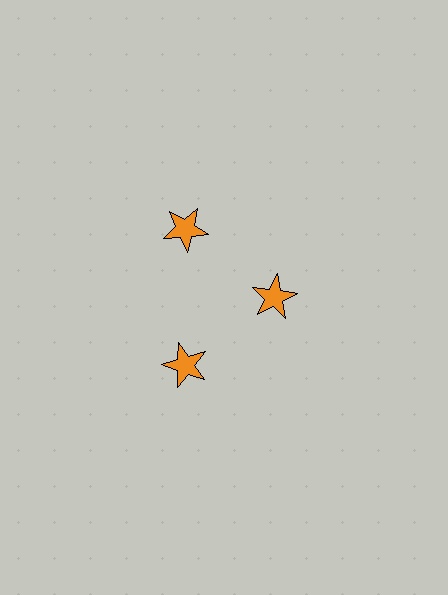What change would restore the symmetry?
The symmetry would be restored by moving it outward, back onto the ring so that all 3 stars sit at equal angles and equal distance from the center.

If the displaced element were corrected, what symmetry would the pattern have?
It would have 3-fold rotational symmetry — the pattern would map onto itself every 120 degrees.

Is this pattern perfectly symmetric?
No. The 3 orange stars are arranged in a ring, but one element near the 3 o'clock position is pulled inward toward the center, breaking the 3-fold rotational symmetry.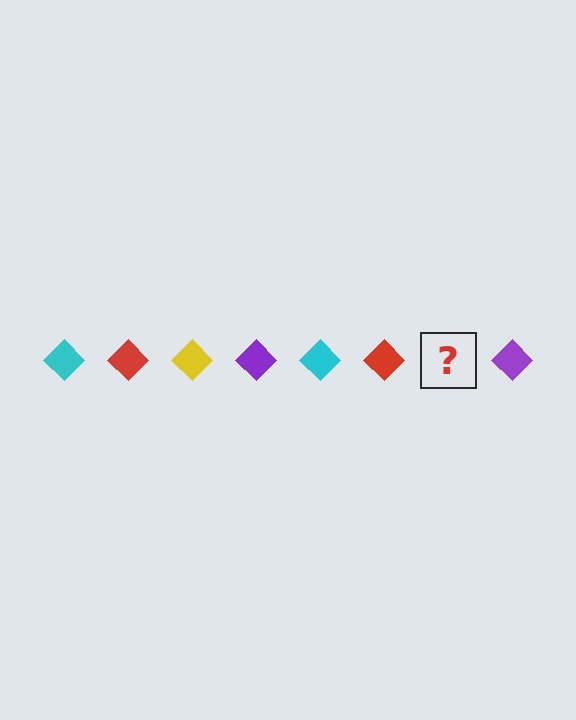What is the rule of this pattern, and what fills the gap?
The rule is that the pattern cycles through cyan, red, yellow, purple diamonds. The gap should be filled with a yellow diamond.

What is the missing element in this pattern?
The missing element is a yellow diamond.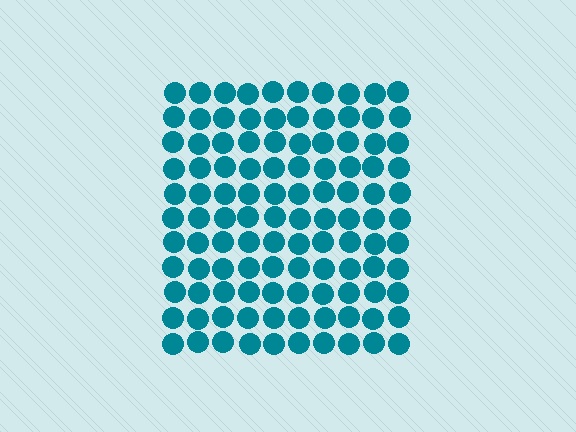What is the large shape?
The large shape is a square.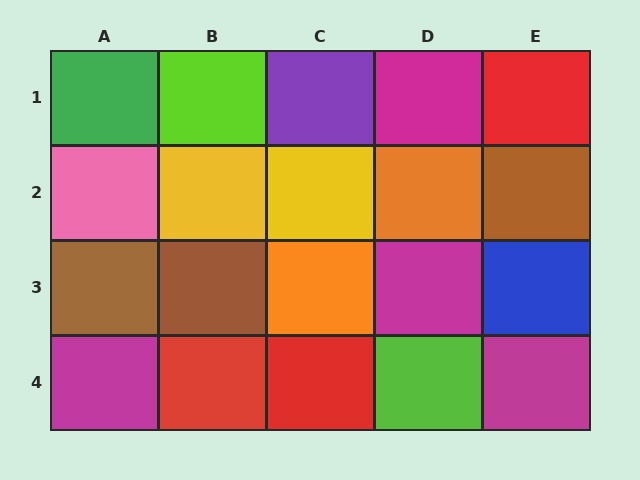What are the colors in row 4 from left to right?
Magenta, red, red, lime, magenta.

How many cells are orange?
2 cells are orange.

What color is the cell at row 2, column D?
Orange.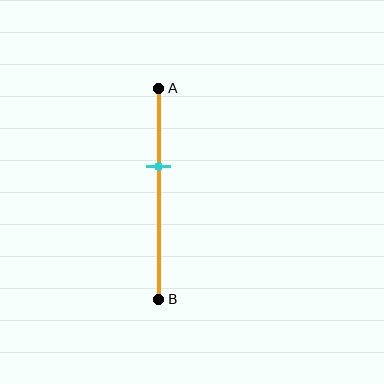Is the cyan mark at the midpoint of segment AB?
No, the mark is at about 35% from A, not at the 50% midpoint.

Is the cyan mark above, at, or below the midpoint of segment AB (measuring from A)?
The cyan mark is above the midpoint of segment AB.